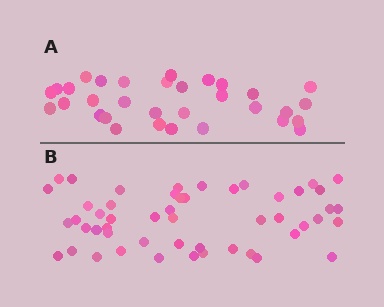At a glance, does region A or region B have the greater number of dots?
Region B (the bottom region) has more dots.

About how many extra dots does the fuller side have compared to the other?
Region B has approximately 20 more dots than region A.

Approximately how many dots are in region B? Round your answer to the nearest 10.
About 50 dots. (The exact count is 51, which rounds to 50.)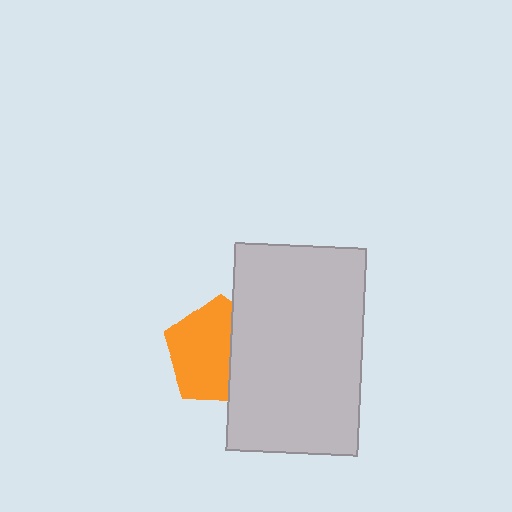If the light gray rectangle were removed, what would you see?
You would see the complete orange pentagon.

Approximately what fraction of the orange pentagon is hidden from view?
Roughly 37% of the orange pentagon is hidden behind the light gray rectangle.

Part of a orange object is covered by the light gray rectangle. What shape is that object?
It is a pentagon.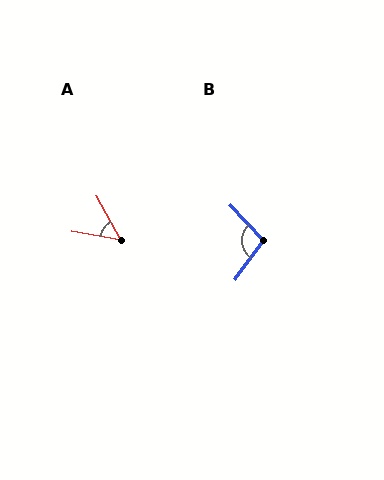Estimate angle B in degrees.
Approximately 101 degrees.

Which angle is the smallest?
A, at approximately 52 degrees.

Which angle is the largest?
B, at approximately 101 degrees.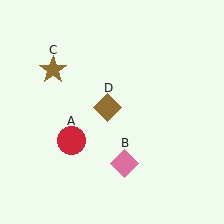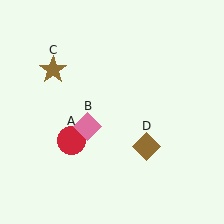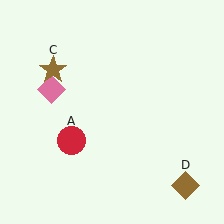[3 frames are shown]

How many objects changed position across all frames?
2 objects changed position: pink diamond (object B), brown diamond (object D).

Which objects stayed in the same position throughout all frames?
Red circle (object A) and brown star (object C) remained stationary.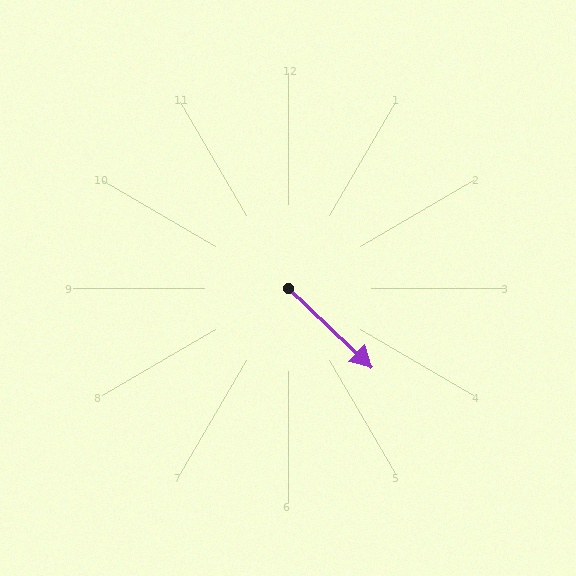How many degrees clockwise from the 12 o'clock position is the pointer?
Approximately 134 degrees.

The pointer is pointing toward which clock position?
Roughly 4 o'clock.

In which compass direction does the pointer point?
Southeast.